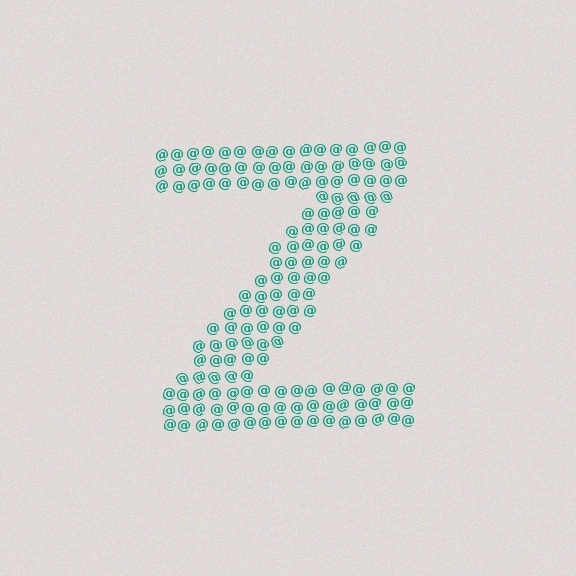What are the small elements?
The small elements are at signs.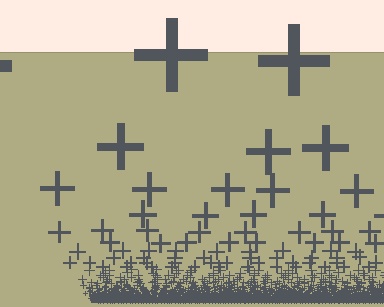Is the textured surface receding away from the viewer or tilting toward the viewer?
The surface appears to tilt toward the viewer. Texture elements get larger and sparser toward the top.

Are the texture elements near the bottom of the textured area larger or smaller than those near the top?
Smaller. The gradient is inverted — elements near the bottom are smaller and denser.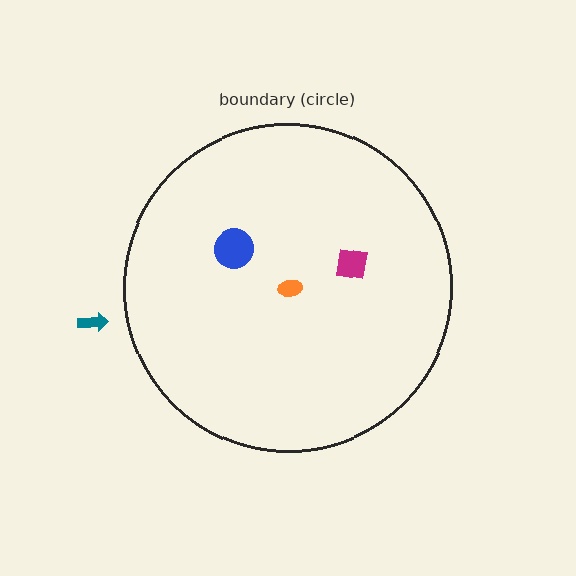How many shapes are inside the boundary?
3 inside, 1 outside.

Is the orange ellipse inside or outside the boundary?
Inside.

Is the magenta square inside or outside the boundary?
Inside.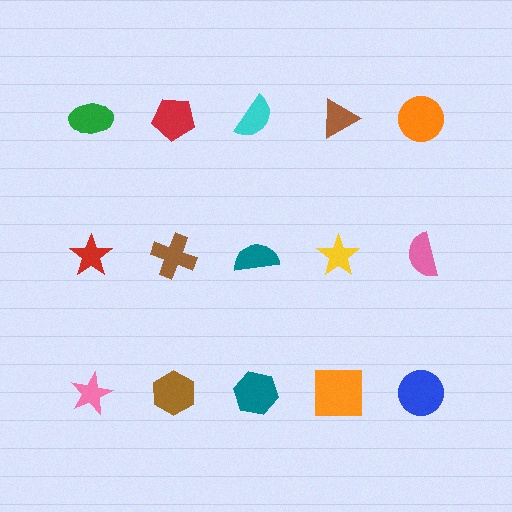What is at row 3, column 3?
A teal hexagon.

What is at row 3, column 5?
A blue circle.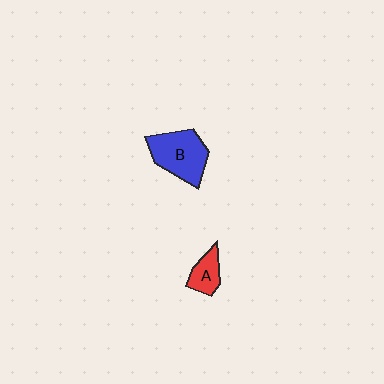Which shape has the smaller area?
Shape A (red).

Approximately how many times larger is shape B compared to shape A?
Approximately 2.1 times.